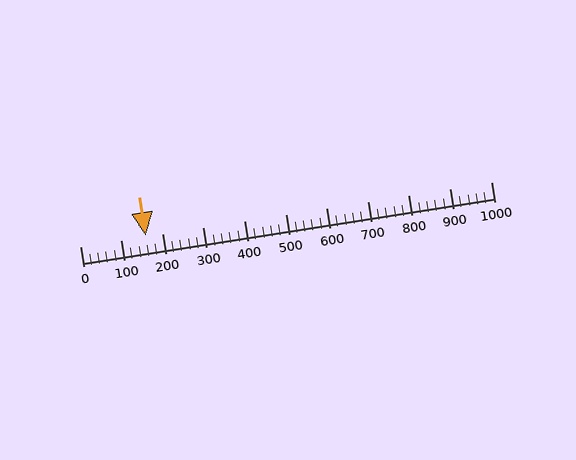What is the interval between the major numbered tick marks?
The major tick marks are spaced 100 units apart.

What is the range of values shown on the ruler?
The ruler shows values from 0 to 1000.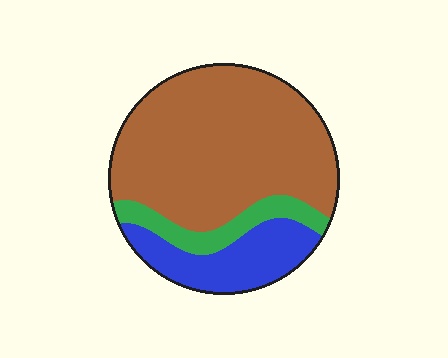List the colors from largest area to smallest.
From largest to smallest: brown, blue, green.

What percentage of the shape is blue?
Blue covers around 20% of the shape.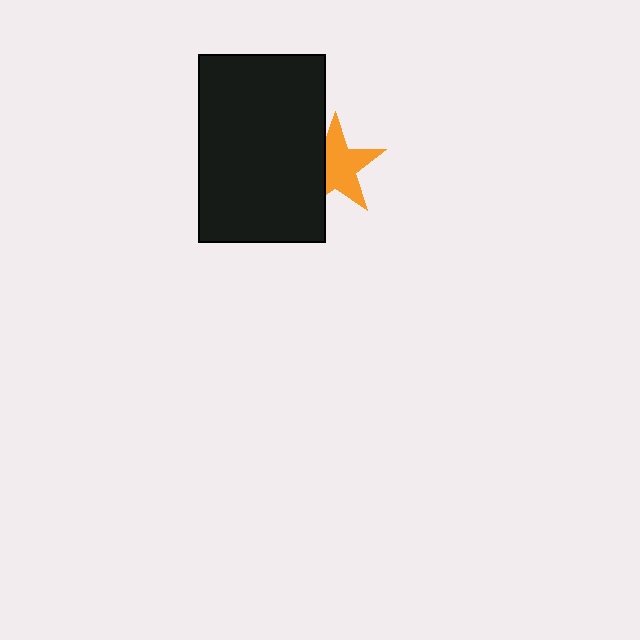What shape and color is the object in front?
The object in front is a black rectangle.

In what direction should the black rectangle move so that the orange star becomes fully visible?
The black rectangle should move left. That is the shortest direction to clear the overlap and leave the orange star fully visible.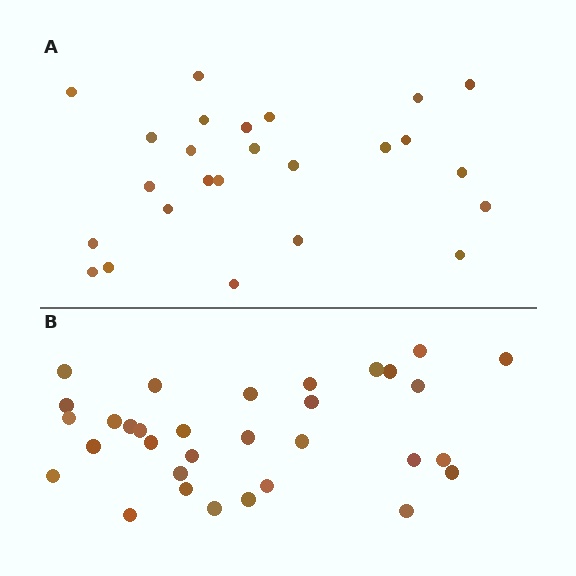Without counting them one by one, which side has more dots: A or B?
Region B (the bottom region) has more dots.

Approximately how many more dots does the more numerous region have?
Region B has roughly 8 or so more dots than region A.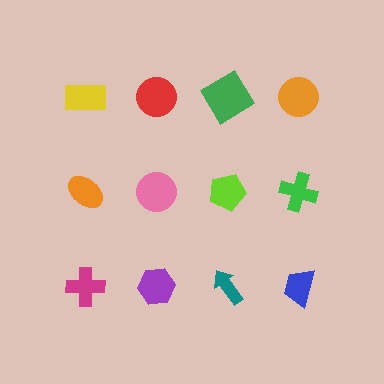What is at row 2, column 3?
A lime pentagon.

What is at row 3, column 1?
A magenta cross.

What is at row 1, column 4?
An orange circle.